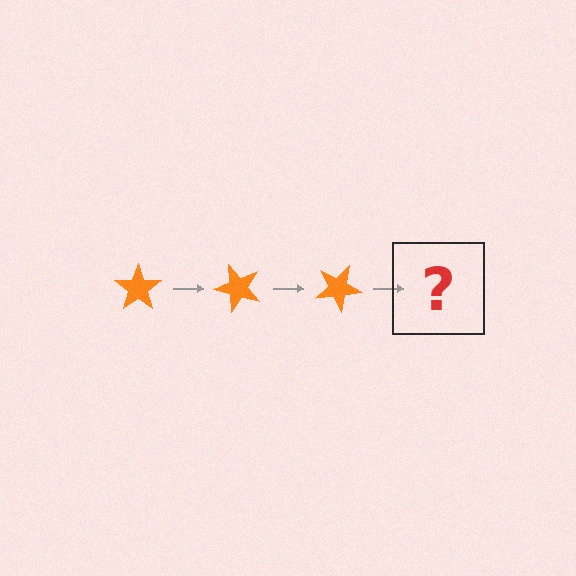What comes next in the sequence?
The next element should be an orange star rotated 150 degrees.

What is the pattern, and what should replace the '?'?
The pattern is that the star rotates 50 degrees each step. The '?' should be an orange star rotated 150 degrees.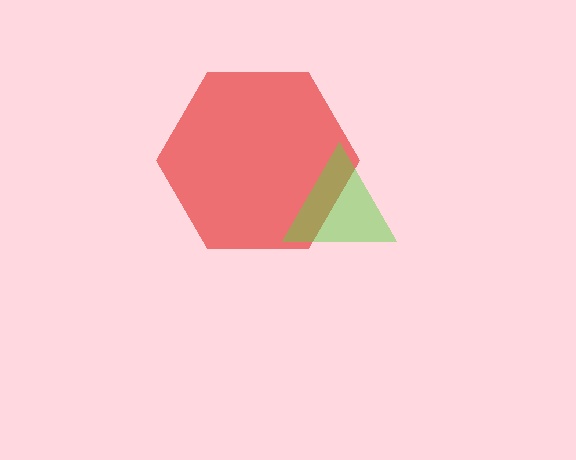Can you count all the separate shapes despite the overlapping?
Yes, there are 2 separate shapes.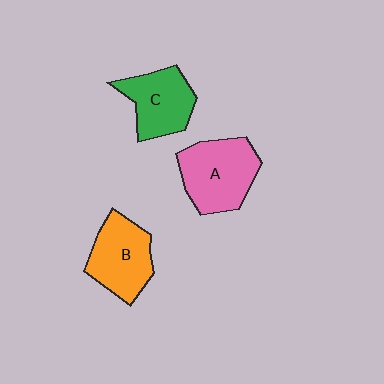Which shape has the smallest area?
Shape C (green).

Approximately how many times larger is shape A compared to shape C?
Approximately 1.2 times.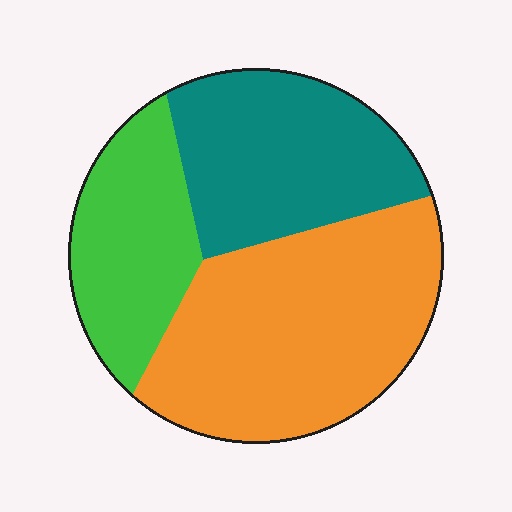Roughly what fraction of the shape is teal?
Teal covers about 30% of the shape.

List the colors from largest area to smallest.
From largest to smallest: orange, teal, green.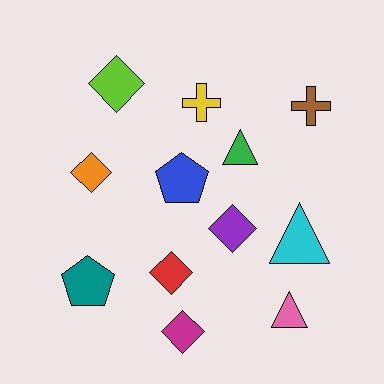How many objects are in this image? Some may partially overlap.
There are 12 objects.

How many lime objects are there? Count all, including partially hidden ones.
There is 1 lime object.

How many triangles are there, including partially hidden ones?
There are 3 triangles.